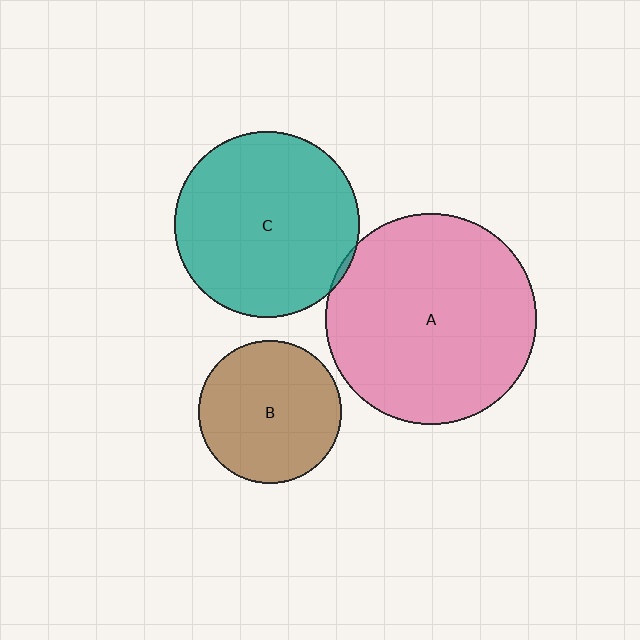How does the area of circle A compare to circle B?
Approximately 2.2 times.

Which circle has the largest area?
Circle A (pink).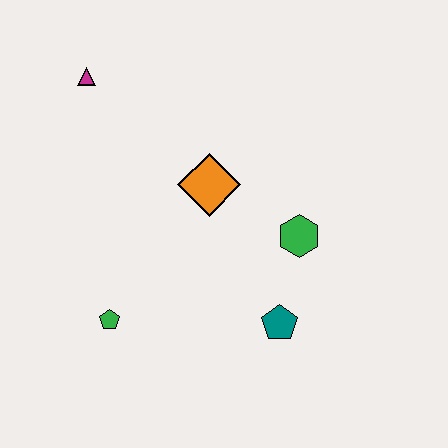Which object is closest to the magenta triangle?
The orange diamond is closest to the magenta triangle.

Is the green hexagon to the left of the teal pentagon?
No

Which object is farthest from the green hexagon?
The magenta triangle is farthest from the green hexagon.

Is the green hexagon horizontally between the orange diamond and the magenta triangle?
No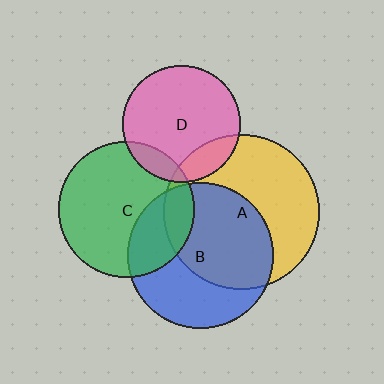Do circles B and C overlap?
Yes.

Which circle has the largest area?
Circle A (yellow).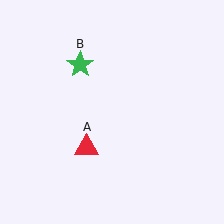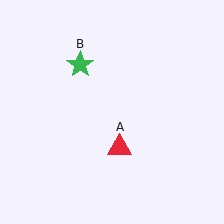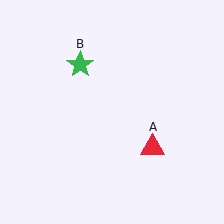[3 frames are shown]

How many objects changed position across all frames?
1 object changed position: red triangle (object A).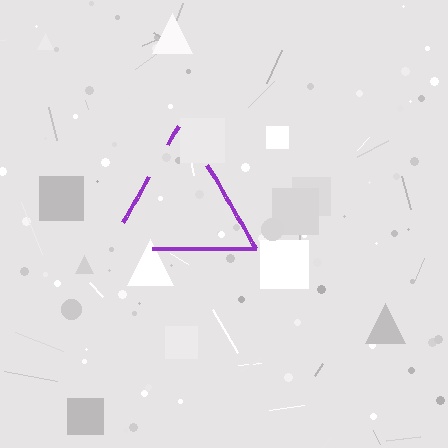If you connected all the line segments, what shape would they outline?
They would outline a triangle.